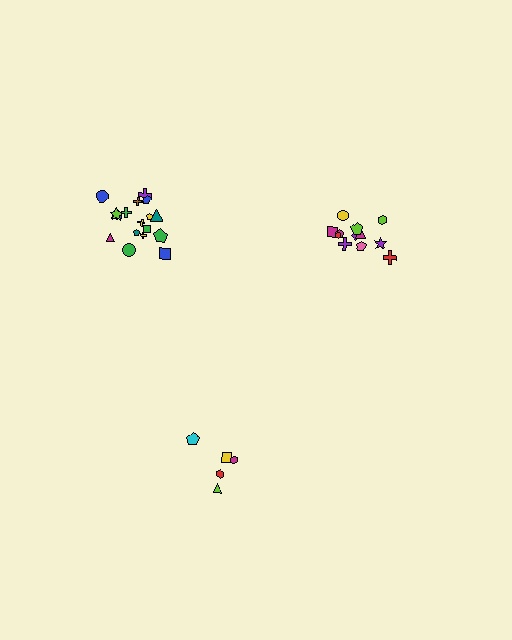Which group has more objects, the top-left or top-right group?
The top-left group.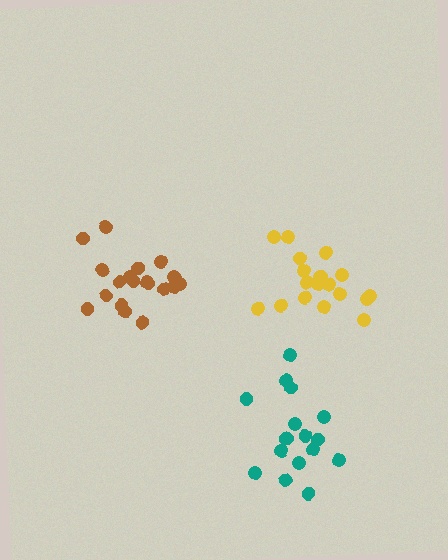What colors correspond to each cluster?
The clusters are colored: yellow, teal, brown.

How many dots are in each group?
Group 1: 20 dots, Group 2: 17 dots, Group 3: 20 dots (57 total).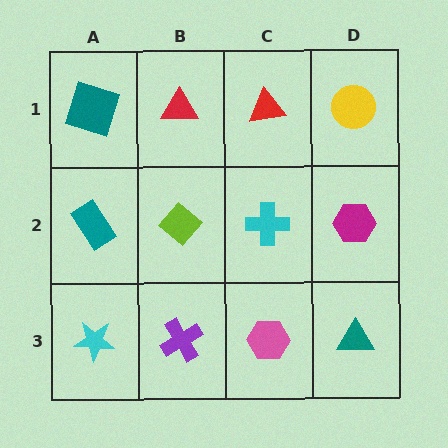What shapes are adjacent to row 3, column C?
A cyan cross (row 2, column C), a purple cross (row 3, column B), a teal triangle (row 3, column D).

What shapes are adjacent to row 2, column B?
A red triangle (row 1, column B), a purple cross (row 3, column B), a teal rectangle (row 2, column A), a cyan cross (row 2, column C).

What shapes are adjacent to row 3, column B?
A lime diamond (row 2, column B), a cyan star (row 3, column A), a pink hexagon (row 3, column C).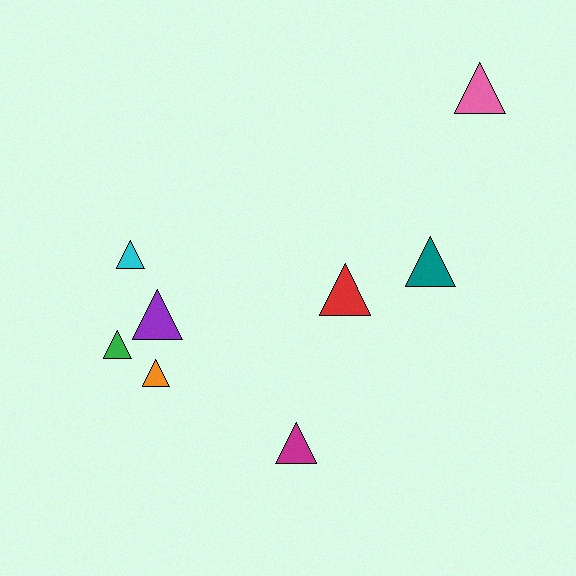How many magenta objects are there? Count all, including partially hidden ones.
There is 1 magenta object.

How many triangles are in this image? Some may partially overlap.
There are 8 triangles.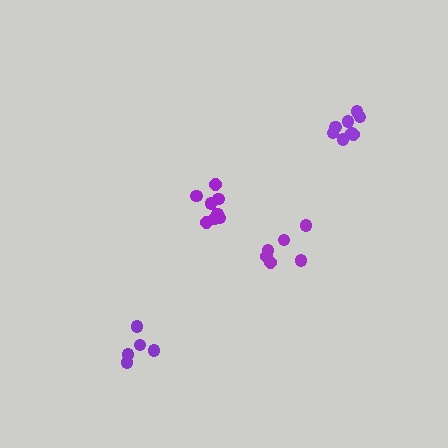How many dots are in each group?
Group 1: 9 dots, Group 2: 6 dots, Group 3: 5 dots, Group 4: 8 dots (28 total).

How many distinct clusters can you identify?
There are 4 distinct clusters.